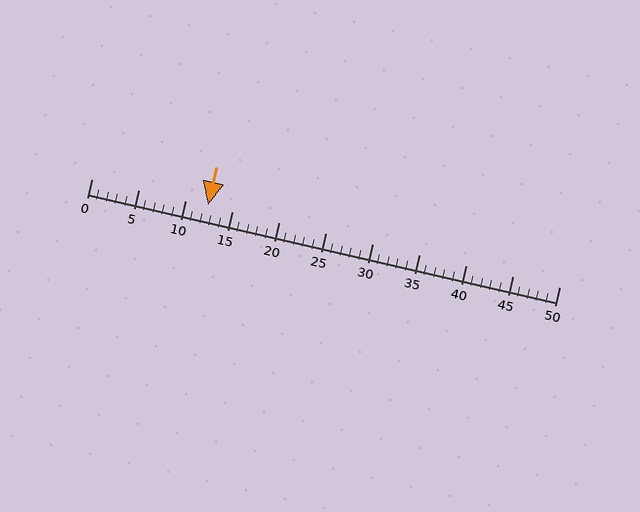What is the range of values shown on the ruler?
The ruler shows values from 0 to 50.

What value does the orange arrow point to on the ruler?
The orange arrow points to approximately 12.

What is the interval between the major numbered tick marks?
The major tick marks are spaced 5 units apart.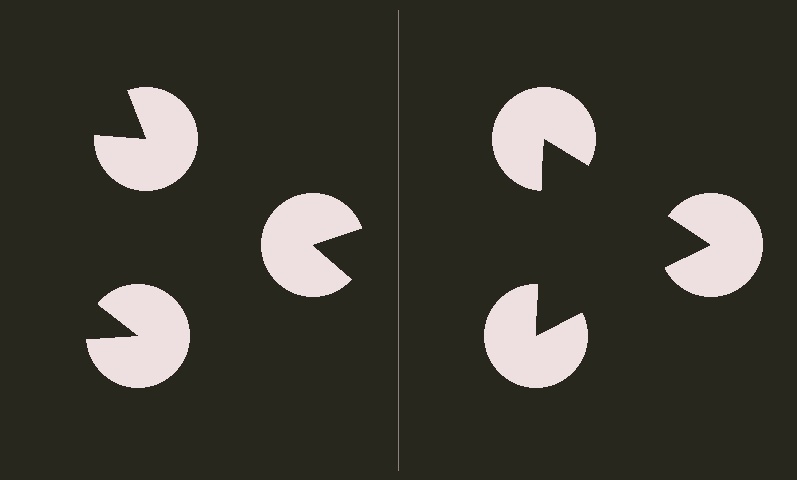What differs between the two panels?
The pac-man discs are positioned identically on both sides; only the wedge orientations differ. On the right they align to a triangle; on the left they are misaligned.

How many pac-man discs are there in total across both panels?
6 — 3 on each side.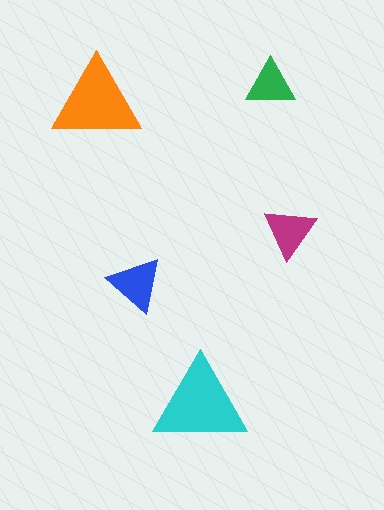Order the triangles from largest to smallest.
the cyan one, the orange one, the blue one, the magenta one, the green one.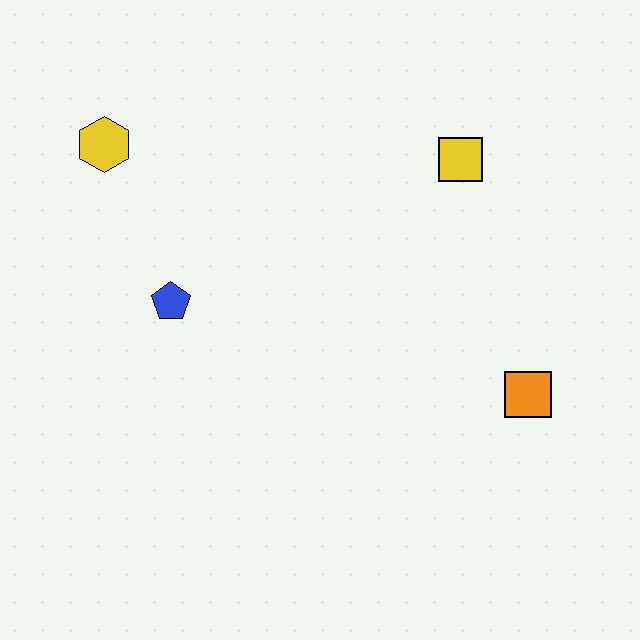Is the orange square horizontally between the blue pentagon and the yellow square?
No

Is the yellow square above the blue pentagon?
Yes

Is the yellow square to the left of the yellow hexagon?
No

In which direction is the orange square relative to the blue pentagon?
The orange square is to the right of the blue pentagon.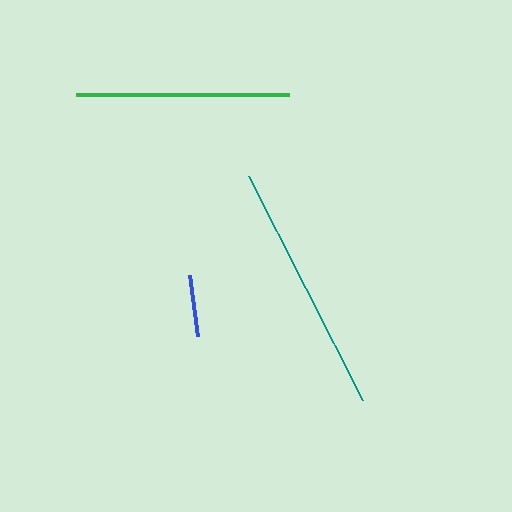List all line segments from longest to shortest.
From longest to shortest: teal, green, blue.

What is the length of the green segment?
The green segment is approximately 212 pixels long.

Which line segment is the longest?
The teal line is the longest at approximately 252 pixels.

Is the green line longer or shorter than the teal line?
The teal line is longer than the green line.